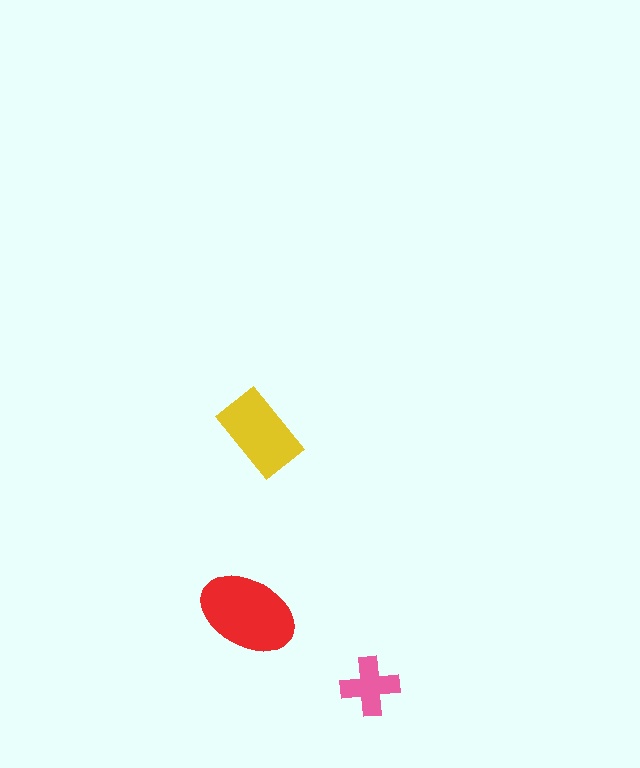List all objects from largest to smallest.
The red ellipse, the yellow rectangle, the pink cross.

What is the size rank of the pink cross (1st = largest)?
3rd.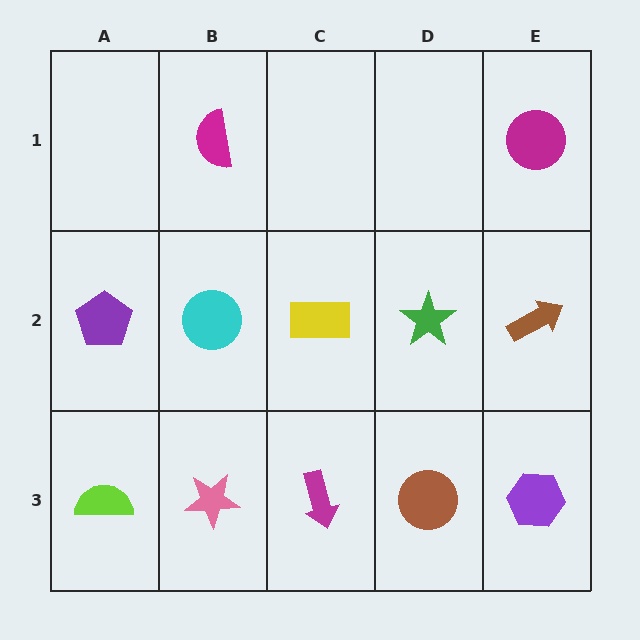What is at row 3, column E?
A purple hexagon.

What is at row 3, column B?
A pink star.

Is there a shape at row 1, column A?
No, that cell is empty.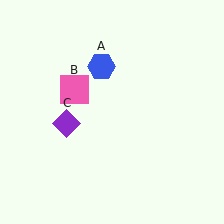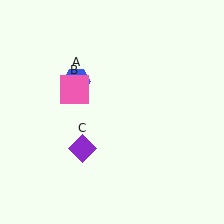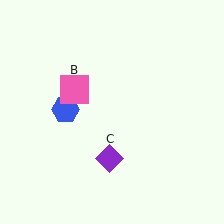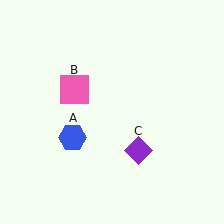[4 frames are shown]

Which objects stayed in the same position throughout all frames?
Pink square (object B) remained stationary.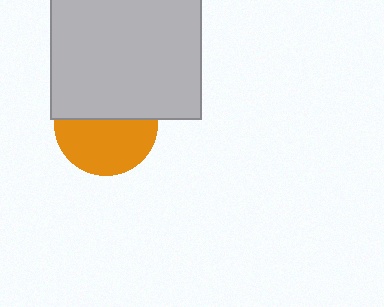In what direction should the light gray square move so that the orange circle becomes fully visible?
The light gray square should move up. That is the shortest direction to clear the overlap and leave the orange circle fully visible.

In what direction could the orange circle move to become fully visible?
The orange circle could move down. That would shift it out from behind the light gray square entirely.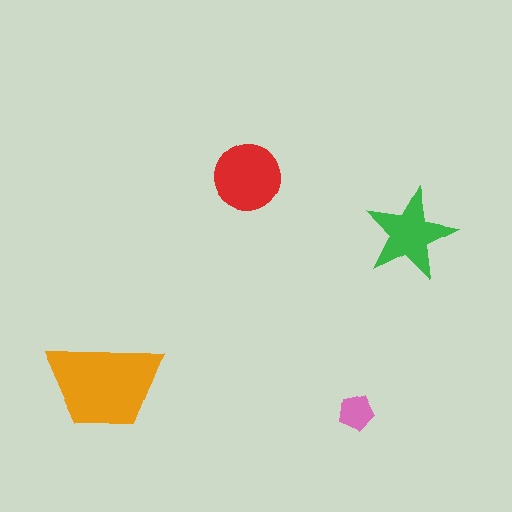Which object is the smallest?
The pink pentagon.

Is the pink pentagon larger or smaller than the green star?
Smaller.